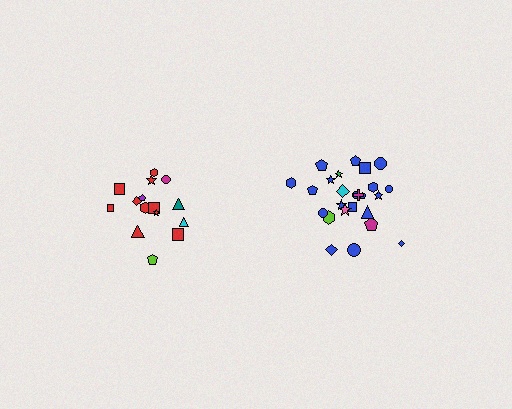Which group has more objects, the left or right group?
The right group.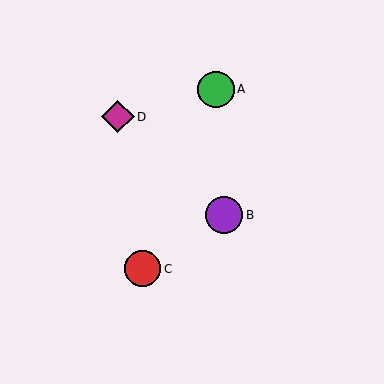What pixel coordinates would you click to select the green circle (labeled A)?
Click at (216, 89) to select the green circle A.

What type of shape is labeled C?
Shape C is a red circle.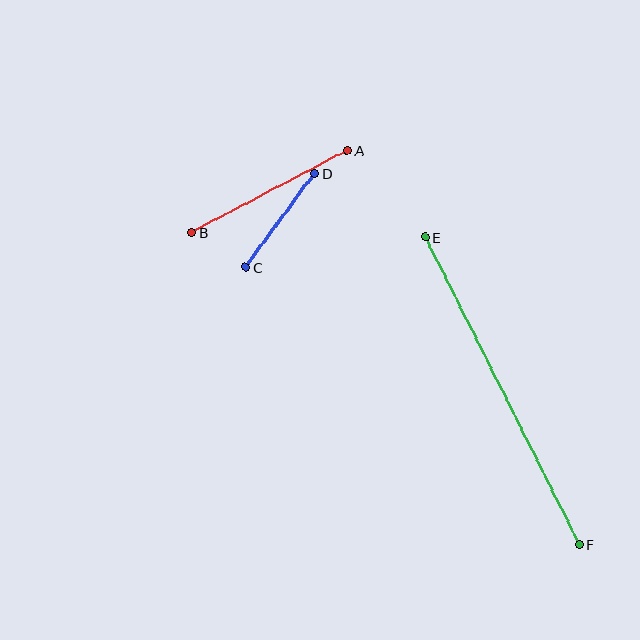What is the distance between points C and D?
The distance is approximately 116 pixels.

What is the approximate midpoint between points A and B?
The midpoint is at approximately (269, 192) pixels.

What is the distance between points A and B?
The distance is approximately 176 pixels.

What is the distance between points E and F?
The distance is approximately 344 pixels.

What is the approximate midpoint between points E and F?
The midpoint is at approximately (502, 391) pixels.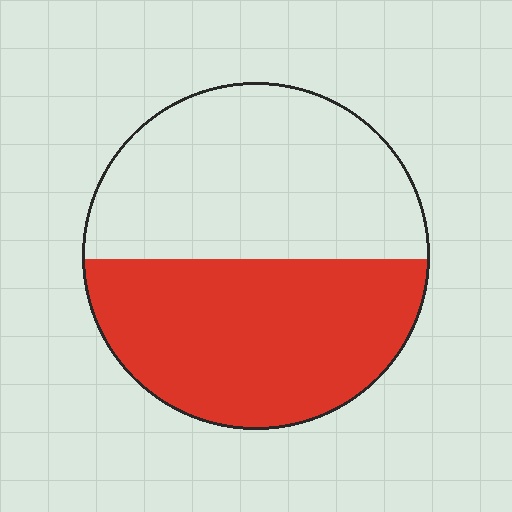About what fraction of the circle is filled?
About one half (1/2).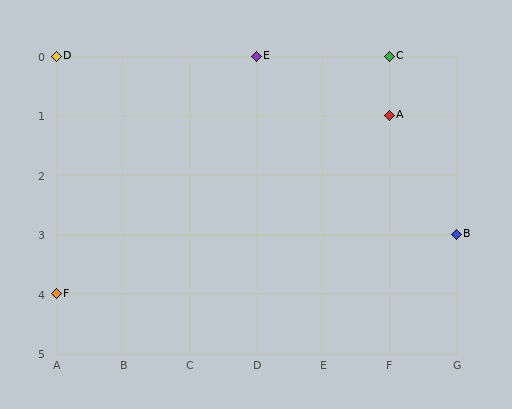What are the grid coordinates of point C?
Point C is at grid coordinates (F, 0).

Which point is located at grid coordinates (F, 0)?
Point C is at (F, 0).